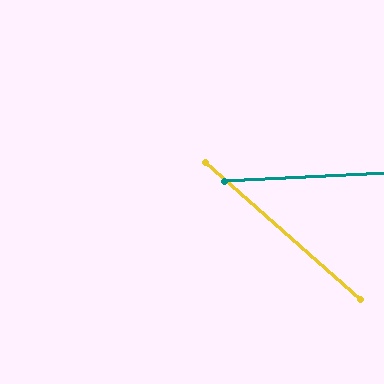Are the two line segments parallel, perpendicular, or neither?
Neither parallel nor perpendicular — they differ by about 44°.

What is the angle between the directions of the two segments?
Approximately 44 degrees.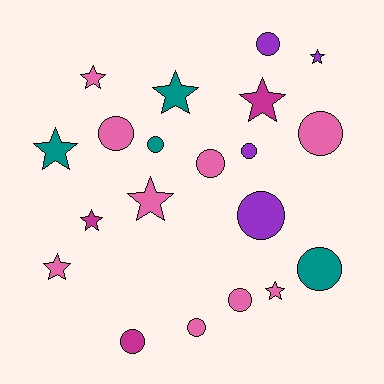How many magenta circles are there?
There is 1 magenta circle.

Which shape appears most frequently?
Circle, with 11 objects.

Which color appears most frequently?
Pink, with 9 objects.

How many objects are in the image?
There are 20 objects.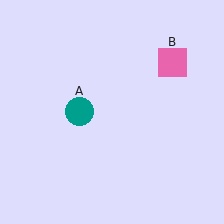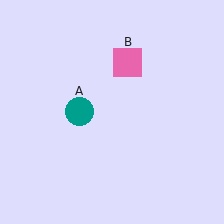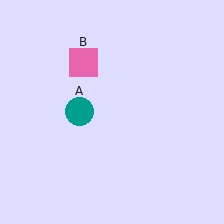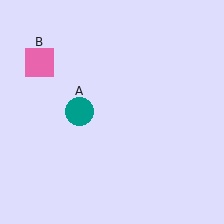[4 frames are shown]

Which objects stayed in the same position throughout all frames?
Teal circle (object A) remained stationary.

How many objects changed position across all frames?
1 object changed position: pink square (object B).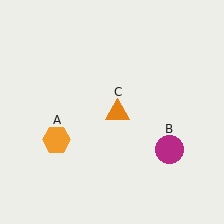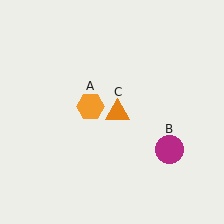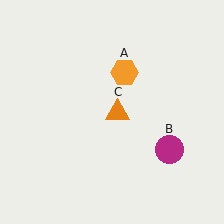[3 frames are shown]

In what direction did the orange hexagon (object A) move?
The orange hexagon (object A) moved up and to the right.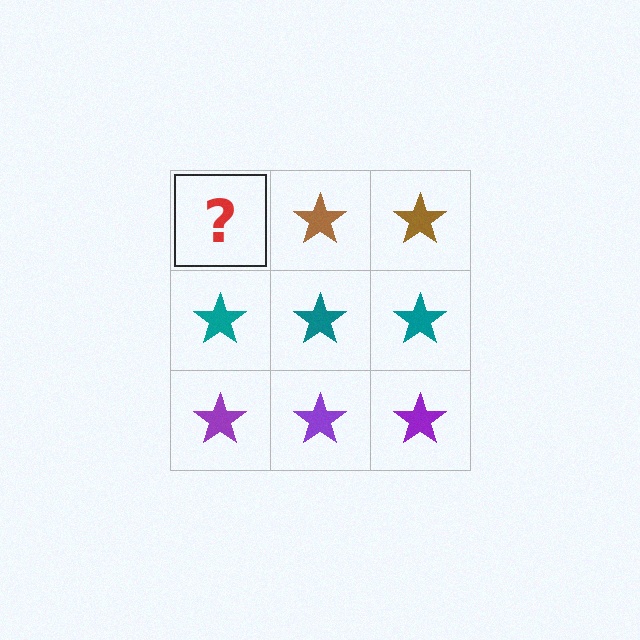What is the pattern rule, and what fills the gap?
The rule is that each row has a consistent color. The gap should be filled with a brown star.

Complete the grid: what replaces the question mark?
The question mark should be replaced with a brown star.